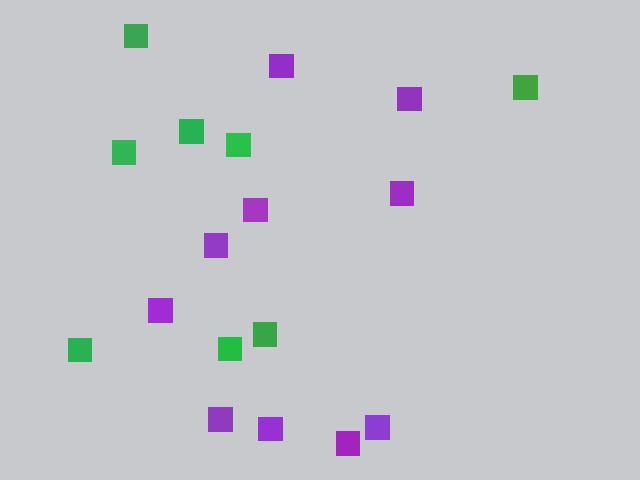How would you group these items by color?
There are 2 groups: one group of purple squares (10) and one group of green squares (8).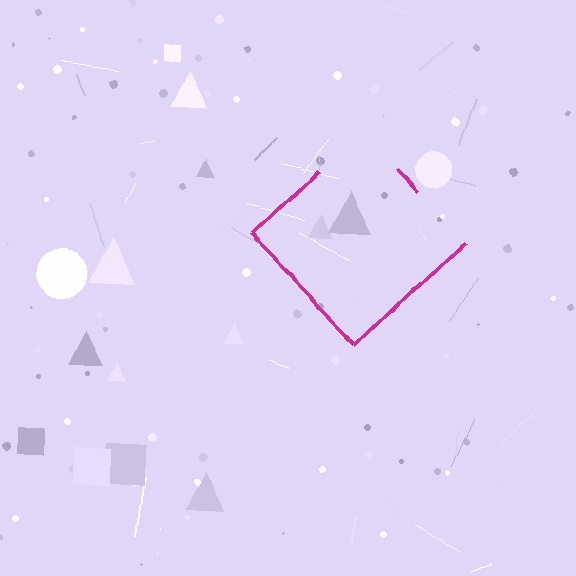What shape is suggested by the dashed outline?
The dashed outline suggests a diamond.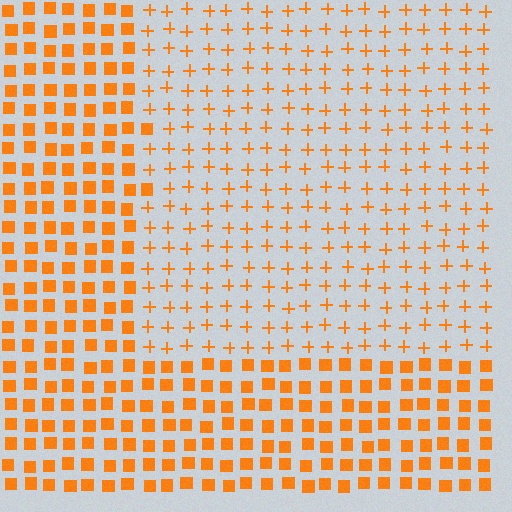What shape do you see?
I see a rectangle.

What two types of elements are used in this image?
The image uses plus signs inside the rectangle region and squares outside it.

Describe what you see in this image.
The image is filled with small orange elements arranged in a uniform grid. A rectangle-shaped region contains plus signs, while the surrounding area contains squares. The boundary is defined purely by the change in element shape.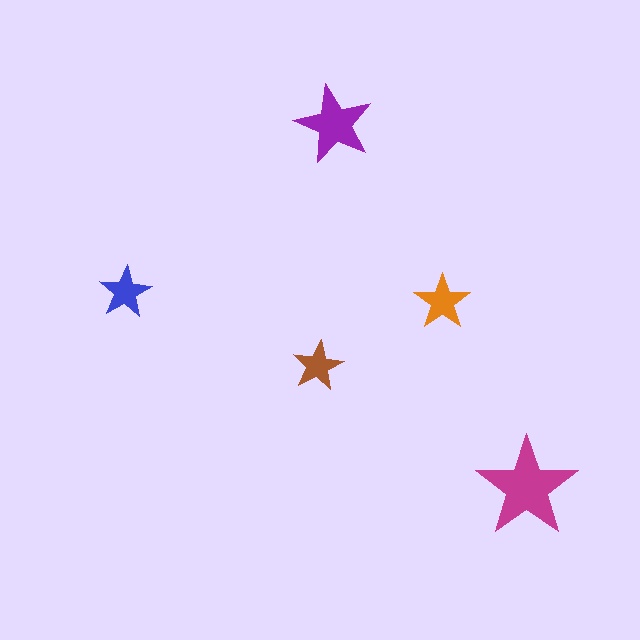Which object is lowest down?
The magenta star is bottommost.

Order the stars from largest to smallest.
the magenta one, the purple one, the orange one, the blue one, the brown one.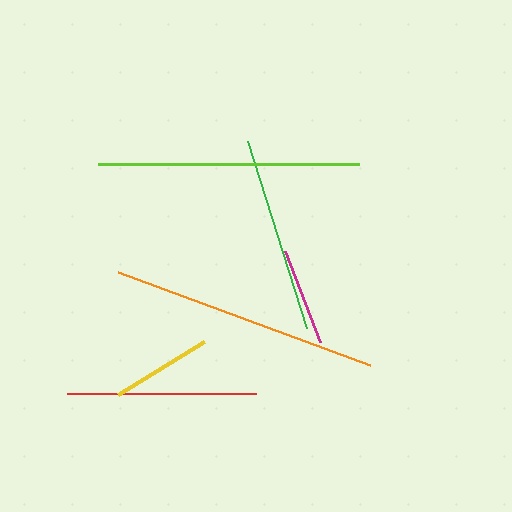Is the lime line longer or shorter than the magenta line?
The lime line is longer than the magenta line.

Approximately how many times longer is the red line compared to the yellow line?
The red line is approximately 1.9 times the length of the yellow line.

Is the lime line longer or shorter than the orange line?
The orange line is longer than the lime line.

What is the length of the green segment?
The green segment is approximately 196 pixels long.